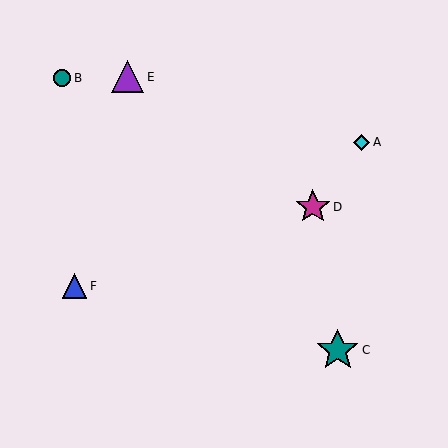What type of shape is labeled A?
Shape A is a cyan diamond.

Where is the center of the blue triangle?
The center of the blue triangle is at (75, 286).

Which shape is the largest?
The teal star (labeled C) is the largest.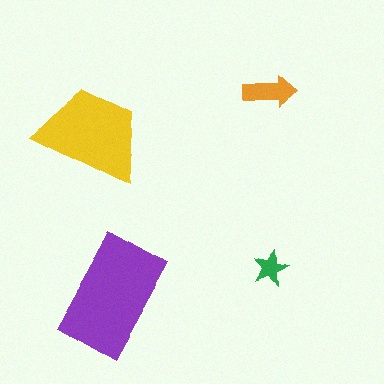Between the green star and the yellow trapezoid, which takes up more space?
The yellow trapezoid.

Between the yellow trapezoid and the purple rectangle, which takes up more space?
The purple rectangle.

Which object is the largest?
The purple rectangle.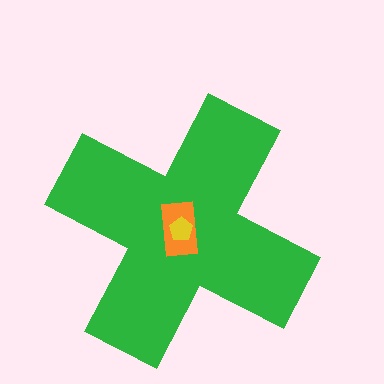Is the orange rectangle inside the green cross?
Yes.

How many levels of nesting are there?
3.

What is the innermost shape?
The yellow pentagon.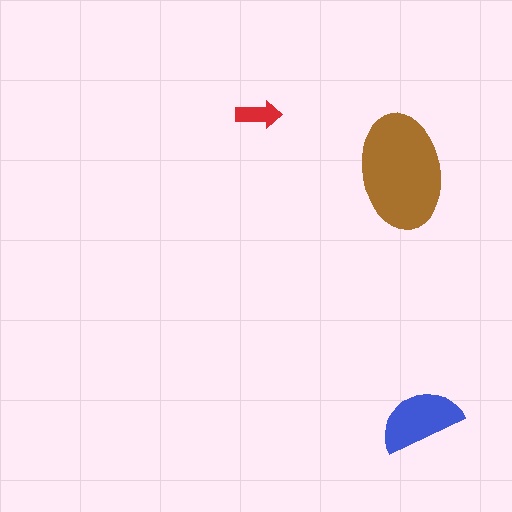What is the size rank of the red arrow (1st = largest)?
3rd.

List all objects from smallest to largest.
The red arrow, the blue semicircle, the brown ellipse.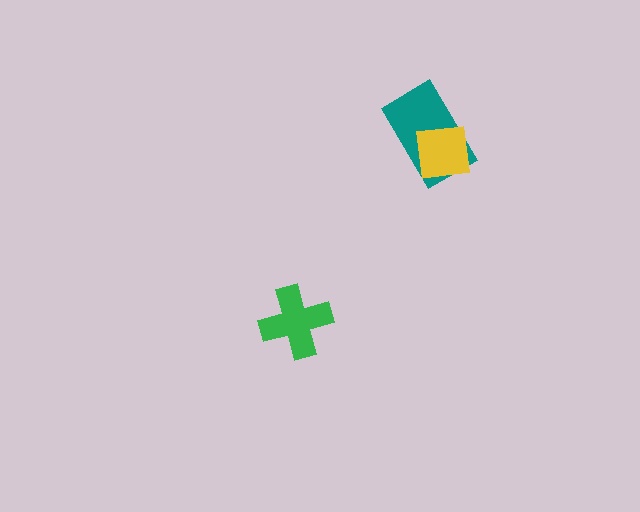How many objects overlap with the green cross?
0 objects overlap with the green cross.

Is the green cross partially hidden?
No, no other shape covers it.